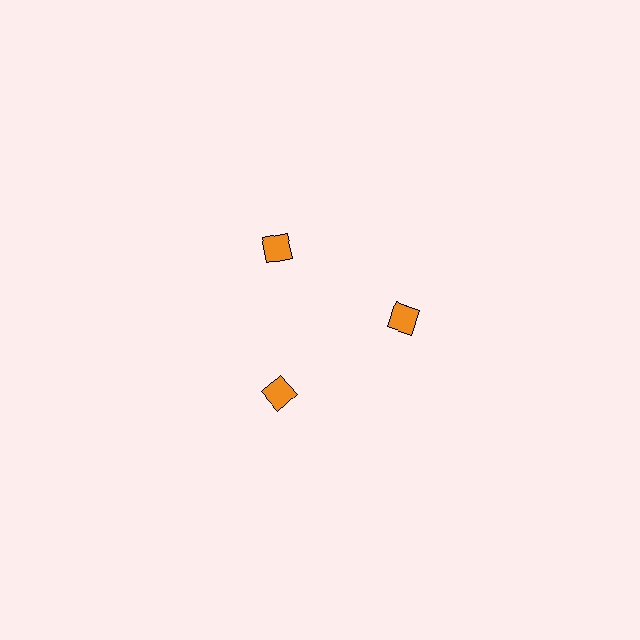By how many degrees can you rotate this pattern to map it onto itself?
The pattern maps onto itself every 120 degrees of rotation.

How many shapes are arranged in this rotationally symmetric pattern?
There are 3 shapes, arranged in 3 groups of 1.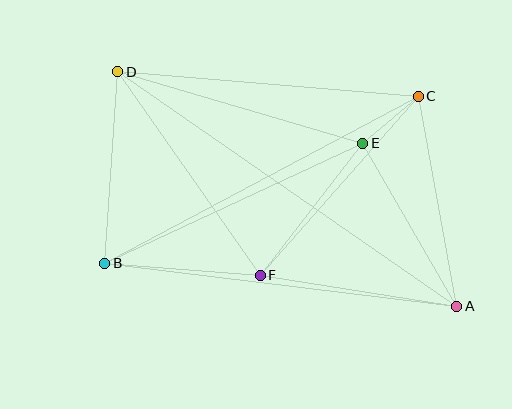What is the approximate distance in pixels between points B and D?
The distance between B and D is approximately 192 pixels.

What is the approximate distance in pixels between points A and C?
The distance between A and C is approximately 213 pixels.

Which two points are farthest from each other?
Points A and D are farthest from each other.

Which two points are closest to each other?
Points C and E are closest to each other.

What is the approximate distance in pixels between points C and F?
The distance between C and F is approximately 238 pixels.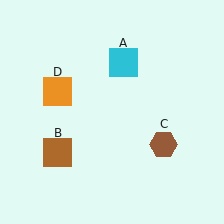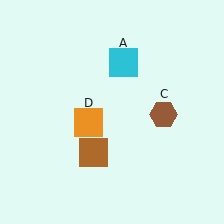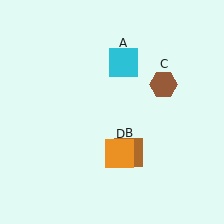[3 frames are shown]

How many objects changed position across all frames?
3 objects changed position: brown square (object B), brown hexagon (object C), orange square (object D).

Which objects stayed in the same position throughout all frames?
Cyan square (object A) remained stationary.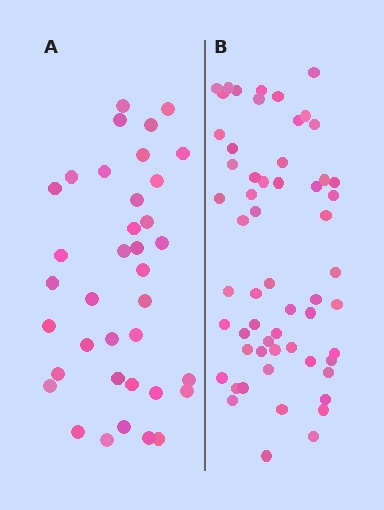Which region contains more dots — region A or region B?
Region B (the right region) has more dots.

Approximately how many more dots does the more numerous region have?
Region B has approximately 20 more dots than region A.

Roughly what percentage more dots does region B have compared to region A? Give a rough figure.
About 55% more.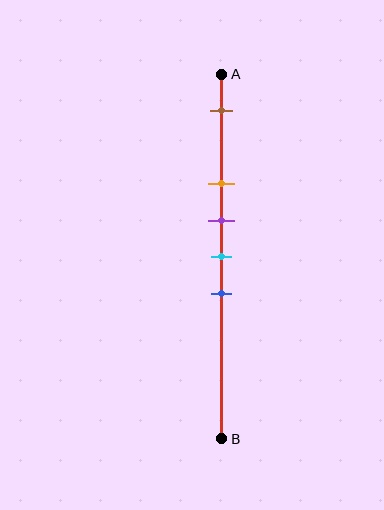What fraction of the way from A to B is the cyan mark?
The cyan mark is approximately 50% (0.5) of the way from A to B.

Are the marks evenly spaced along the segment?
No, the marks are not evenly spaced.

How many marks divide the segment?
There are 5 marks dividing the segment.